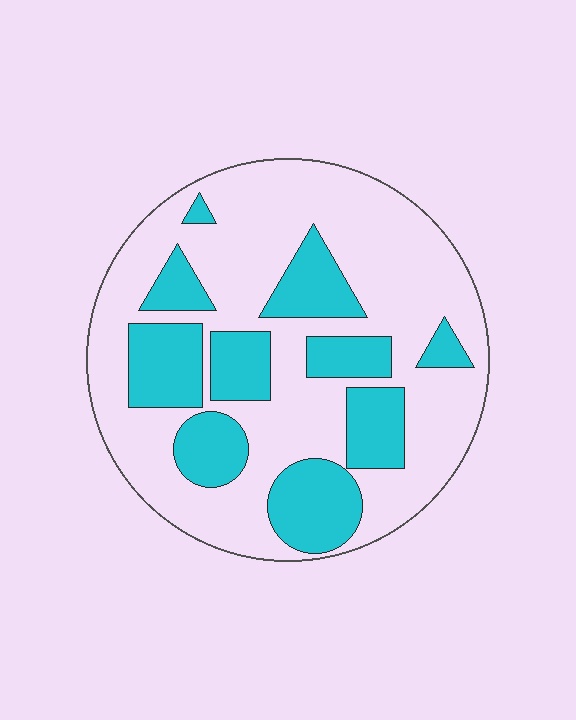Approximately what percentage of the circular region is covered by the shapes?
Approximately 30%.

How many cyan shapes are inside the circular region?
10.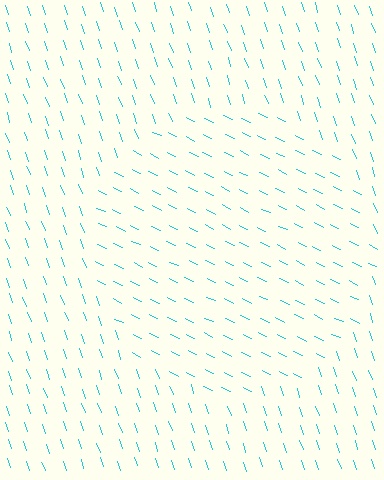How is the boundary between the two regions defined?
The boundary is defined purely by a change in line orientation (approximately 45 degrees difference). All lines are the same color and thickness.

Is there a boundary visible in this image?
Yes, there is a texture boundary formed by a change in line orientation.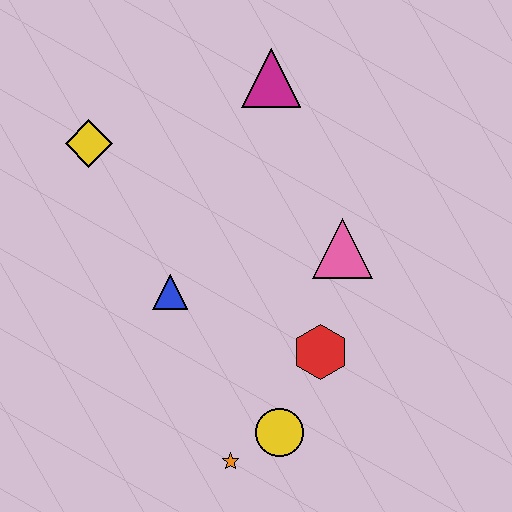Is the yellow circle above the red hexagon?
No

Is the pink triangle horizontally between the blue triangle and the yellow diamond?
No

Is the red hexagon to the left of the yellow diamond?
No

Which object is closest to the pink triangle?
The red hexagon is closest to the pink triangle.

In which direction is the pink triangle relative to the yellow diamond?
The pink triangle is to the right of the yellow diamond.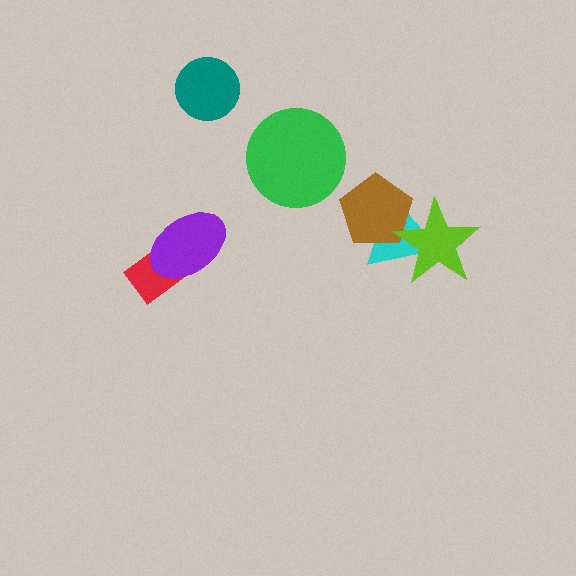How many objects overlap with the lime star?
2 objects overlap with the lime star.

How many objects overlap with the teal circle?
0 objects overlap with the teal circle.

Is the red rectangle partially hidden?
Yes, it is partially covered by another shape.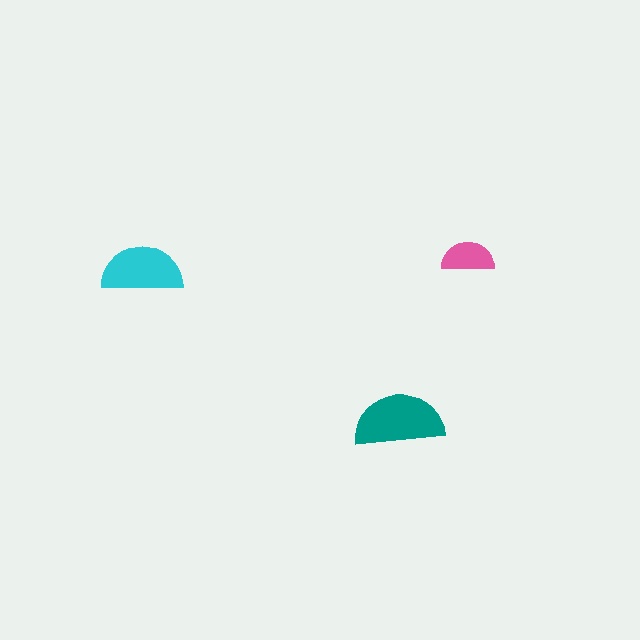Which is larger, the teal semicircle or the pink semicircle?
The teal one.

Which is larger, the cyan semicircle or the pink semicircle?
The cyan one.